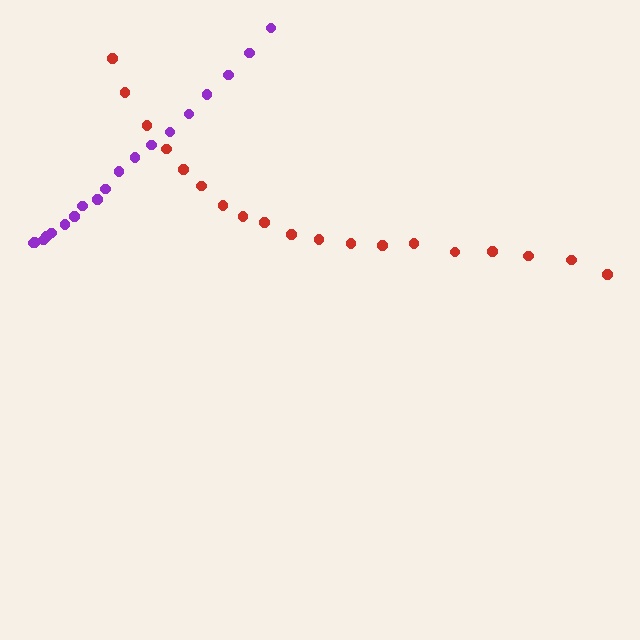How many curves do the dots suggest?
There are 2 distinct paths.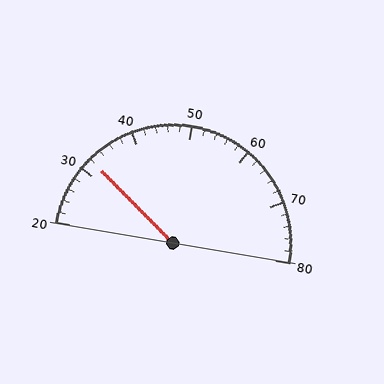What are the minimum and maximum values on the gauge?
The gauge ranges from 20 to 80.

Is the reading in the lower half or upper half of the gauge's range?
The reading is in the lower half of the range (20 to 80).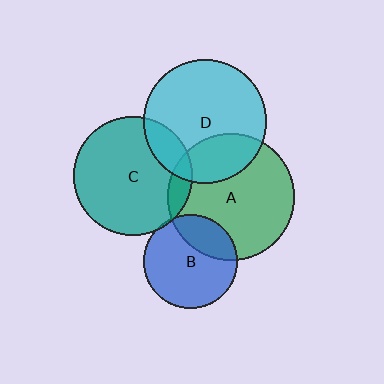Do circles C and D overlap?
Yes.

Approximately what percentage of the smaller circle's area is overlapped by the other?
Approximately 15%.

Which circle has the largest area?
Circle A (green).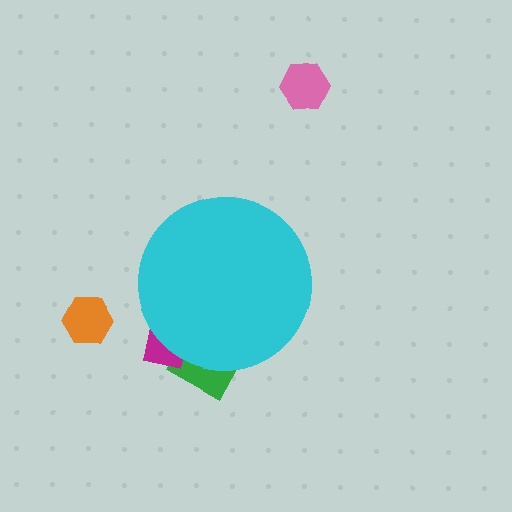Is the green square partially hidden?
Yes, the green square is partially hidden behind the cyan circle.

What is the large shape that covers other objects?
A cyan circle.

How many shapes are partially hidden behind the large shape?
2 shapes are partially hidden.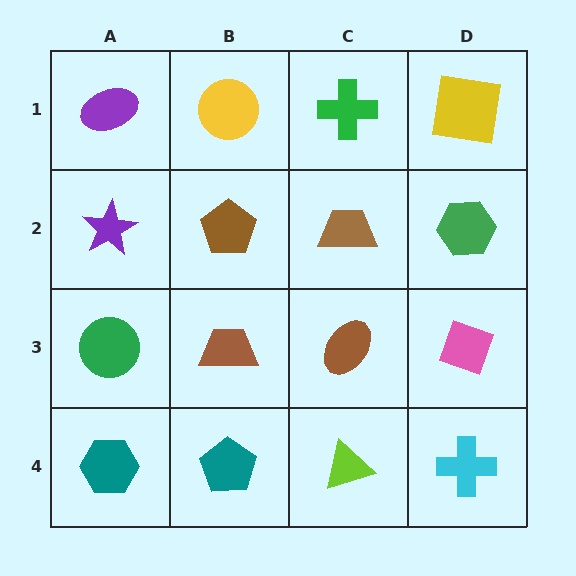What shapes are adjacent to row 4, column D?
A pink diamond (row 3, column D), a lime triangle (row 4, column C).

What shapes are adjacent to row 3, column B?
A brown pentagon (row 2, column B), a teal pentagon (row 4, column B), a green circle (row 3, column A), a brown ellipse (row 3, column C).